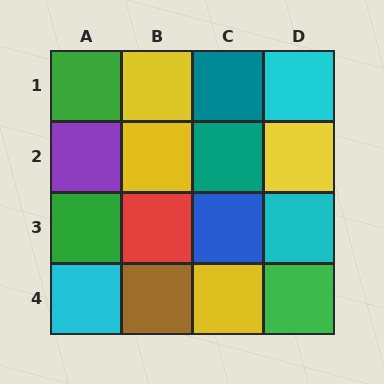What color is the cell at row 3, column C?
Blue.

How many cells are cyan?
3 cells are cyan.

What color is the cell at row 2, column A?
Purple.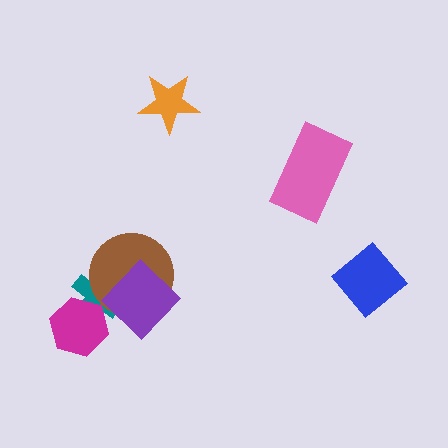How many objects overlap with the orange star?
0 objects overlap with the orange star.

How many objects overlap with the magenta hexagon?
1 object overlaps with the magenta hexagon.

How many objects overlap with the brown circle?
2 objects overlap with the brown circle.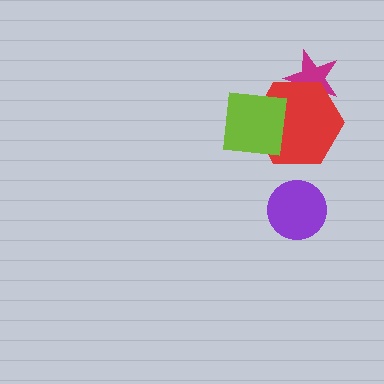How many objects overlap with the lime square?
1 object overlaps with the lime square.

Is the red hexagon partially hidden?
Yes, it is partially covered by another shape.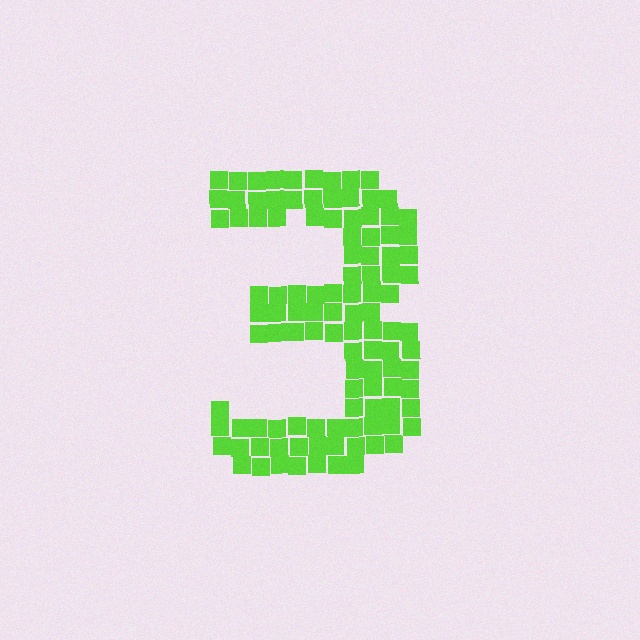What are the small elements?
The small elements are squares.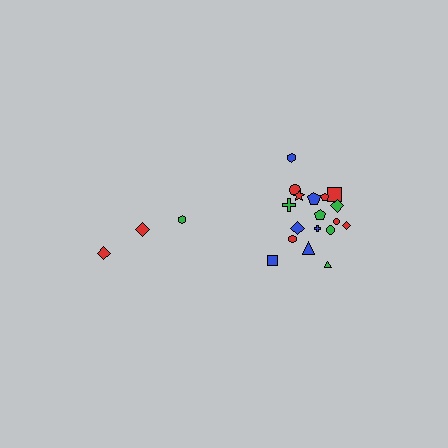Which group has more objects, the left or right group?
The right group.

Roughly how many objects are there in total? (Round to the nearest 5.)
Roughly 20 objects in total.